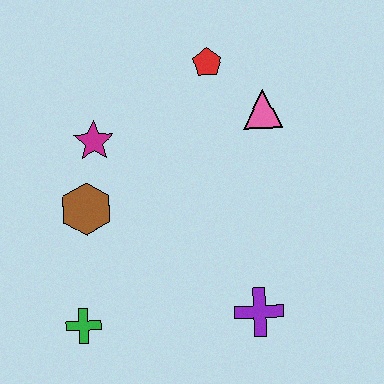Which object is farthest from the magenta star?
The purple cross is farthest from the magenta star.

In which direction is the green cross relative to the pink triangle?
The green cross is below the pink triangle.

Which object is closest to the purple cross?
The green cross is closest to the purple cross.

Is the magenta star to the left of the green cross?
No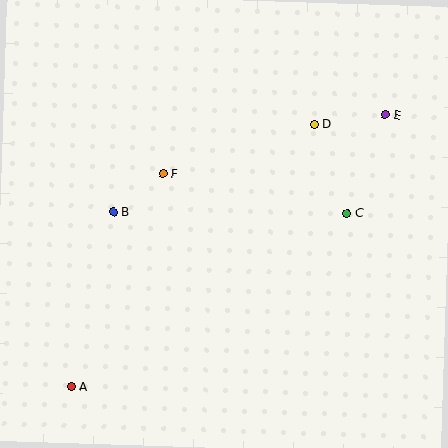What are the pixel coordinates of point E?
Point E is at (385, 115).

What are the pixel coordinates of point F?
Point F is at (163, 174).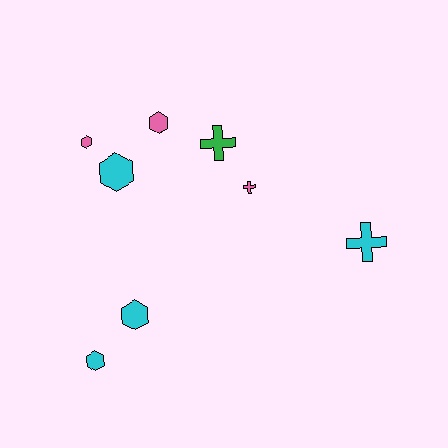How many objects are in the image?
There are 8 objects.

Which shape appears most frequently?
Hexagon, with 5 objects.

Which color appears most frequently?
Cyan, with 4 objects.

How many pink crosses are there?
There is 1 pink cross.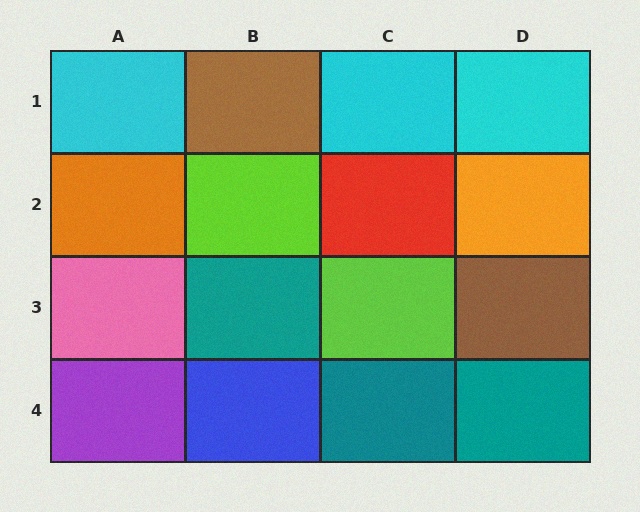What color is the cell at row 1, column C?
Cyan.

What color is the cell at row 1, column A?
Cyan.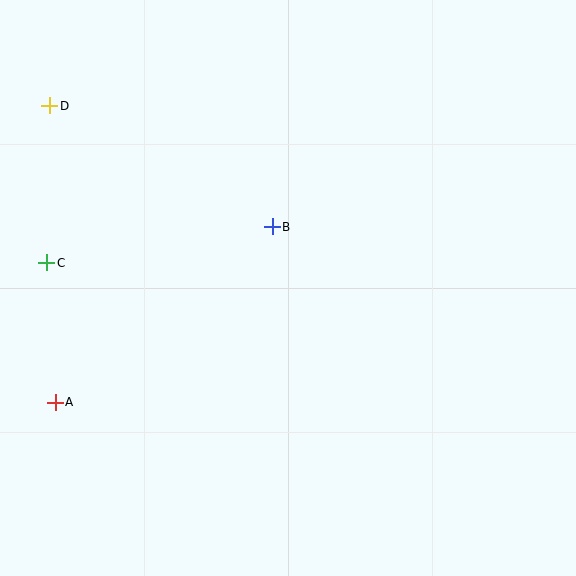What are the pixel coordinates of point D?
Point D is at (50, 106).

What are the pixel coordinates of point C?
Point C is at (47, 263).